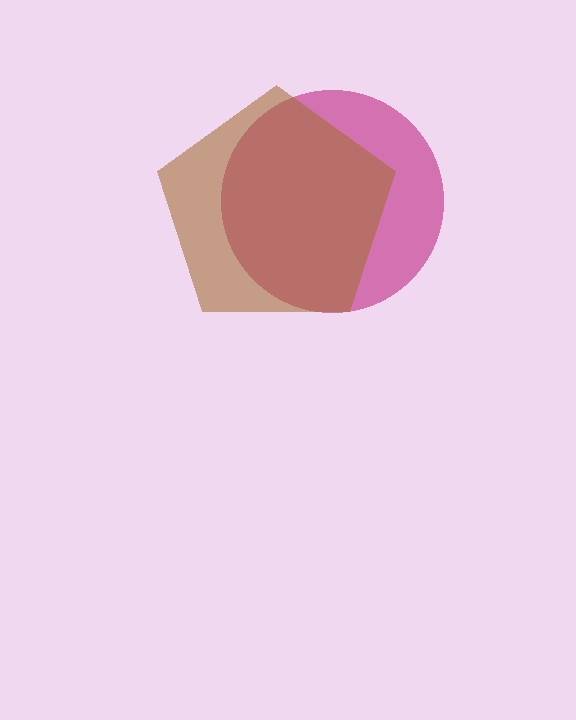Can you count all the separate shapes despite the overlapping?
Yes, there are 2 separate shapes.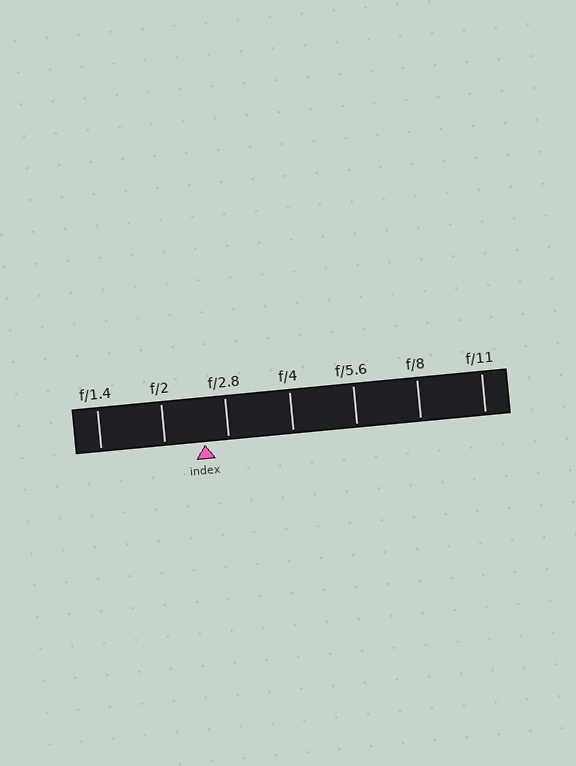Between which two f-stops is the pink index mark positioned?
The index mark is between f/2 and f/2.8.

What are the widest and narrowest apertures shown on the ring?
The widest aperture shown is f/1.4 and the narrowest is f/11.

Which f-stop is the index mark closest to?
The index mark is closest to f/2.8.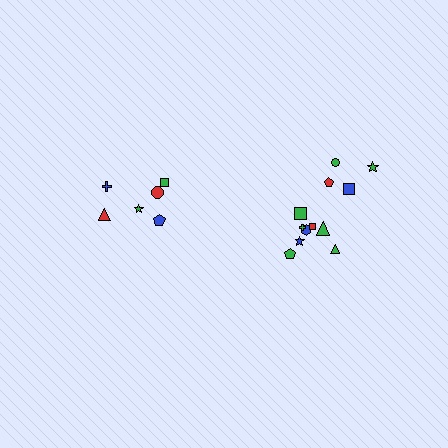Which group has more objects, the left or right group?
The right group.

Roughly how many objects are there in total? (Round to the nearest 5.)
Roughly 20 objects in total.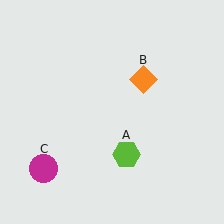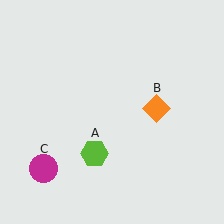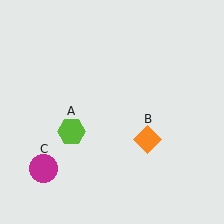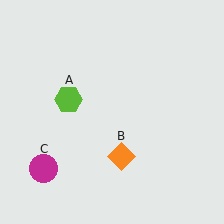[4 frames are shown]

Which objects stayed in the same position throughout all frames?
Magenta circle (object C) remained stationary.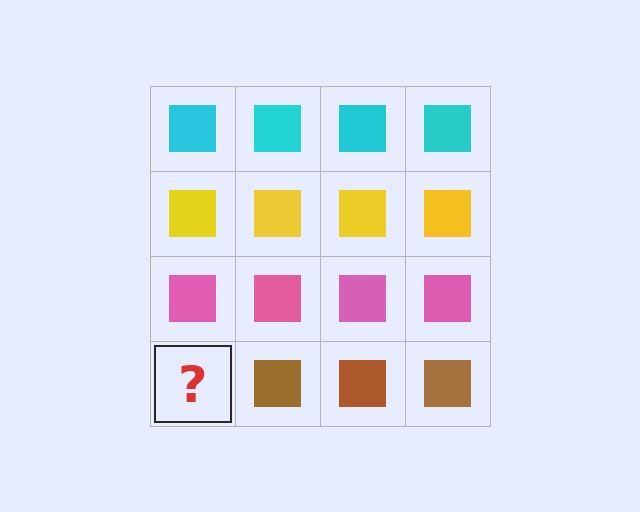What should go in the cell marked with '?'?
The missing cell should contain a brown square.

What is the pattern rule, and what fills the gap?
The rule is that each row has a consistent color. The gap should be filled with a brown square.